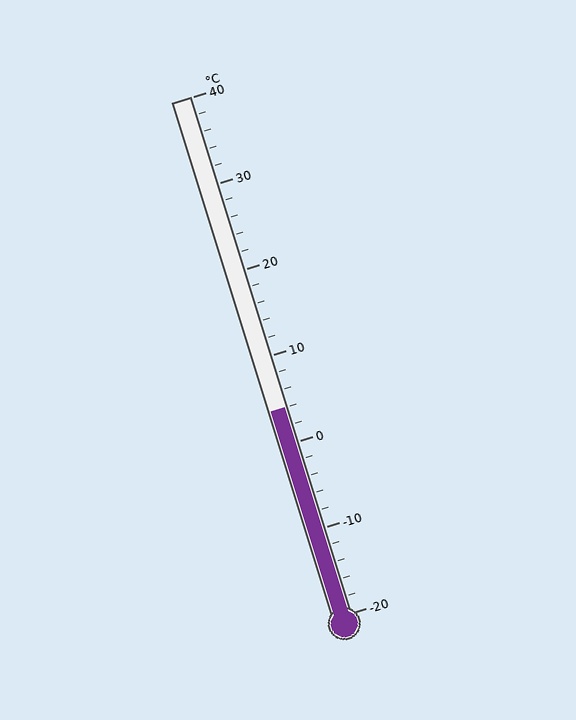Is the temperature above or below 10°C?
The temperature is below 10°C.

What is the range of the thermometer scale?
The thermometer scale ranges from -20°C to 40°C.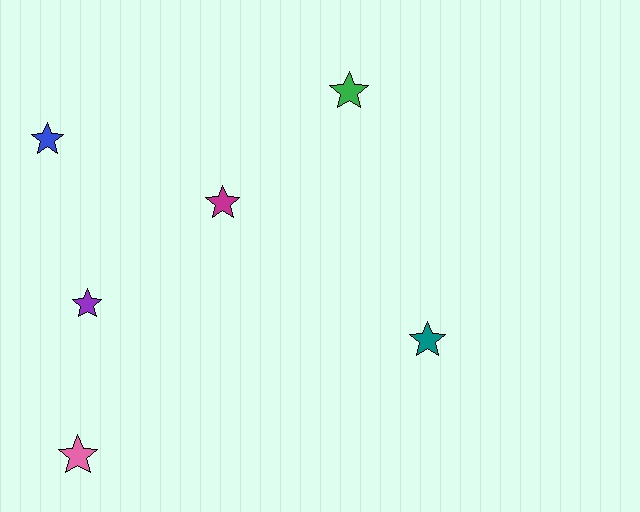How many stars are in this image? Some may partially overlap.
There are 6 stars.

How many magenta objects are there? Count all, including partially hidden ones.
There is 1 magenta object.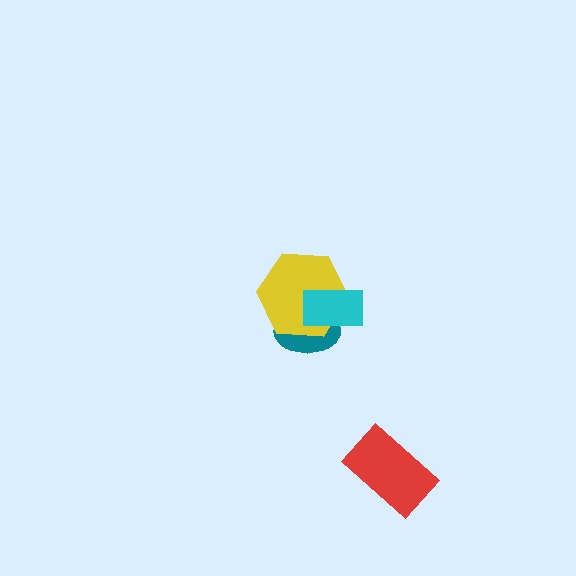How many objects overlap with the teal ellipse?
2 objects overlap with the teal ellipse.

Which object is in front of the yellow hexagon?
The cyan rectangle is in front of the yellow hexagon.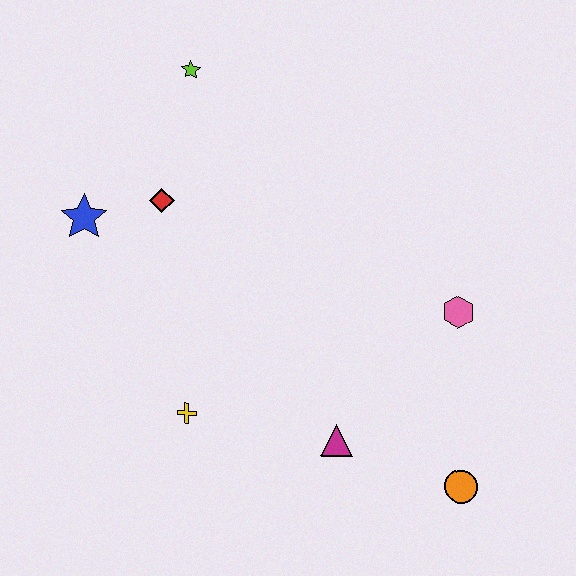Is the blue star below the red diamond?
Yes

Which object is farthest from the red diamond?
The orange circle is farthest from the red diamond.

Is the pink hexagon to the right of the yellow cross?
Yes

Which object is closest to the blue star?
The red diamond is closest to the blue star.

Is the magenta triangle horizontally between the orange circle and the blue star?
Yes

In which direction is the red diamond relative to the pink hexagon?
The red diamond is to the left of the pink hexagon.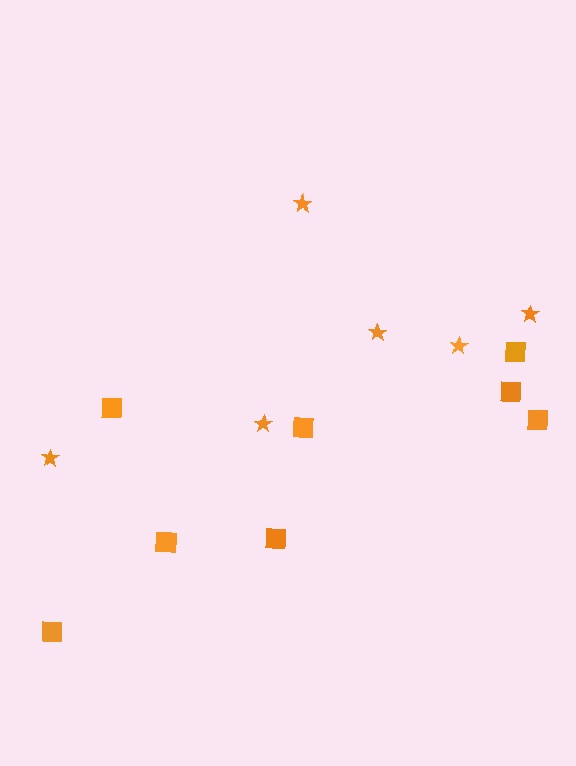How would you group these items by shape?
There are 2 groups: one group of squares (8) and one group of stars (6).